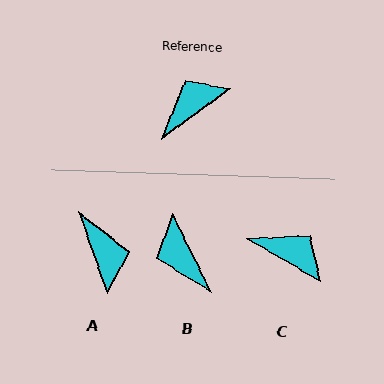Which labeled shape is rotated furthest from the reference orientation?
A, about 107 degrees away.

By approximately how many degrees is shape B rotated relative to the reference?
Approximately 80 degrees counter-clockwise.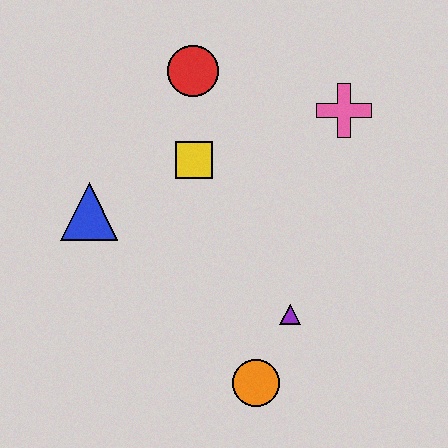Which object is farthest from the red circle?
The orange circle is farthest from the red circle.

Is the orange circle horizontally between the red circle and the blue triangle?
No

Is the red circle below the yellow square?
No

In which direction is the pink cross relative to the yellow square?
The pink cross is to the right of the yellow square.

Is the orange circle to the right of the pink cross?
No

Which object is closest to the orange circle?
The purple triangle is closest to the orange circle.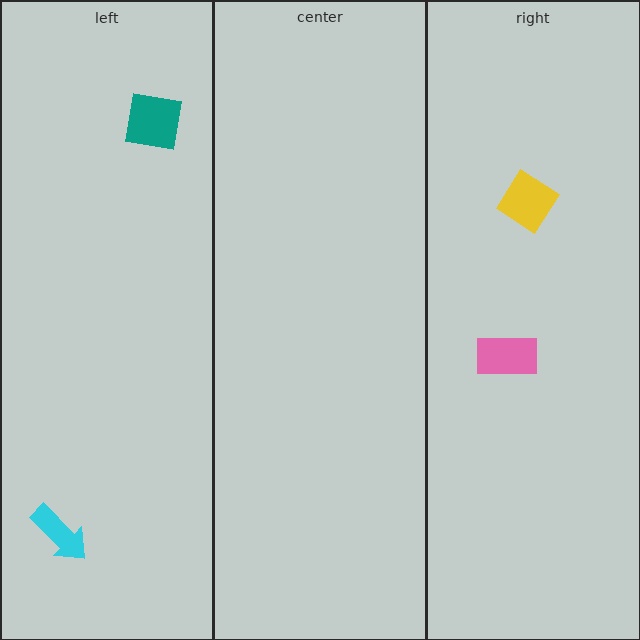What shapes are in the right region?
The pink rectangle, the yellow diamond.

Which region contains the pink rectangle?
The right region.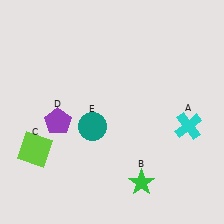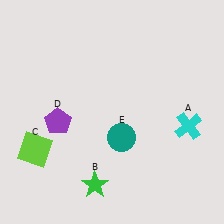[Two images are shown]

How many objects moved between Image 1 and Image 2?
2 objects moved between the two images.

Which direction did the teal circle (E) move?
The teal circle (E) moved right.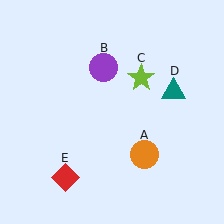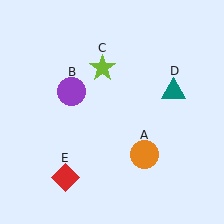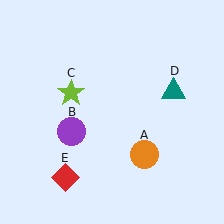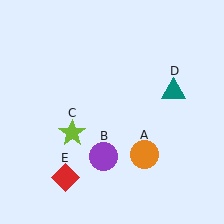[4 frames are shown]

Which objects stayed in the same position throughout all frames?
Orange circle (object A) and teal triangle (object D) and red diamond (object E) remained stationary.